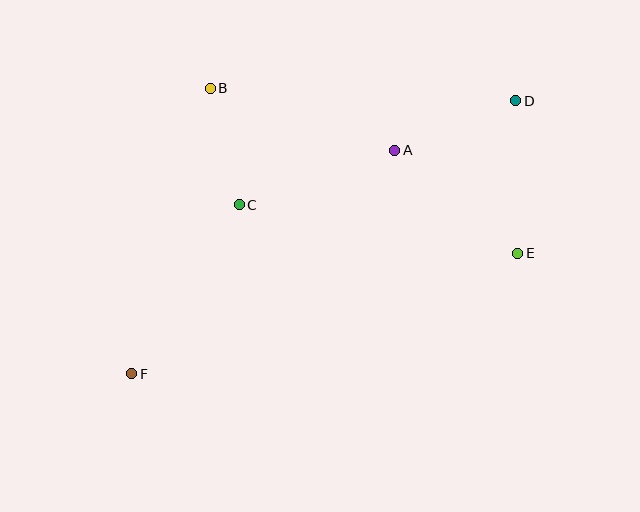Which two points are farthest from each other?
Points D and F are farthest from each other.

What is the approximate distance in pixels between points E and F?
The distance between E and F is approximately 404 pixels.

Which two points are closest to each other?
Points B and C are closest to each other.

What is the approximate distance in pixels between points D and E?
The distance between D and E is approximately 153 pixels.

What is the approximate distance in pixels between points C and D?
The distance between C and D is approximately 295 pixels.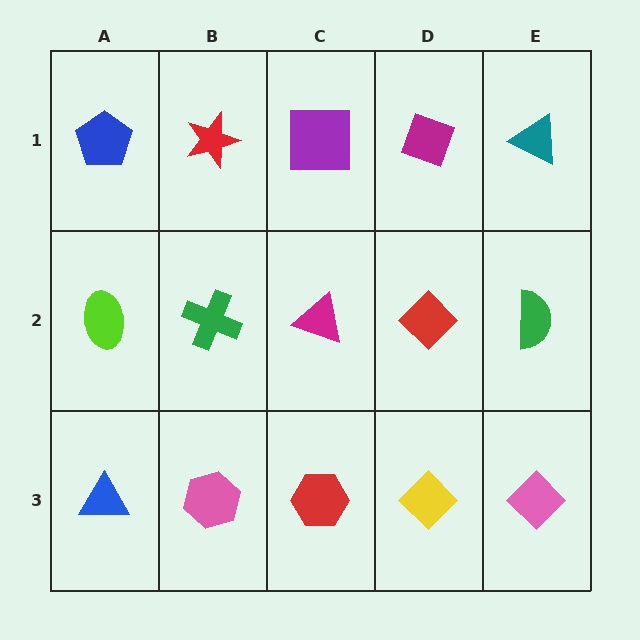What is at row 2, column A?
A lime ellipse.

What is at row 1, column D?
A magenta diamond.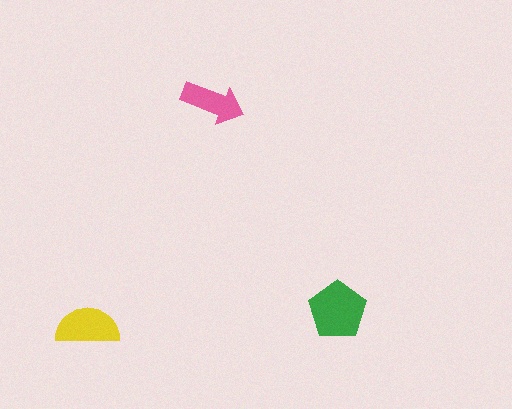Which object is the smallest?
The pink arrow.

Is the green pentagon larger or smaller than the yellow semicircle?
Larger.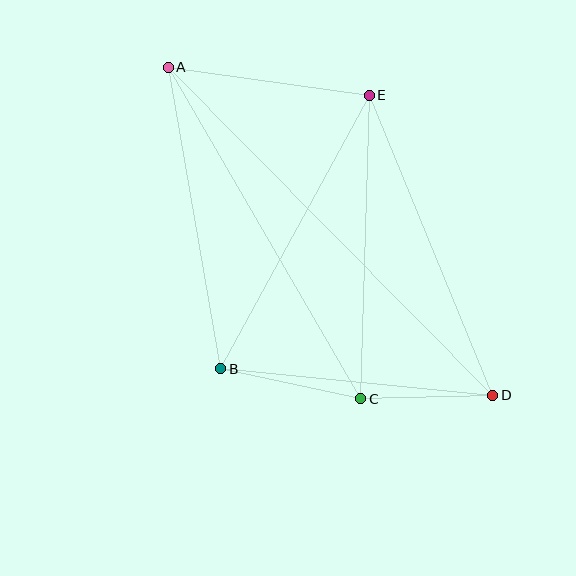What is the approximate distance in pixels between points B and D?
The distance between B and D is approximately 273 pixels.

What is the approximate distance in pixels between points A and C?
The distance between A and C is approximately 384 pixels.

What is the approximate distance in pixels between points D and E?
The distance between D and E is approximately 324 pixels.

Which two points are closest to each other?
Points C and D are closest to each other.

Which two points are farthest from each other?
Points A and D are farthest from each other.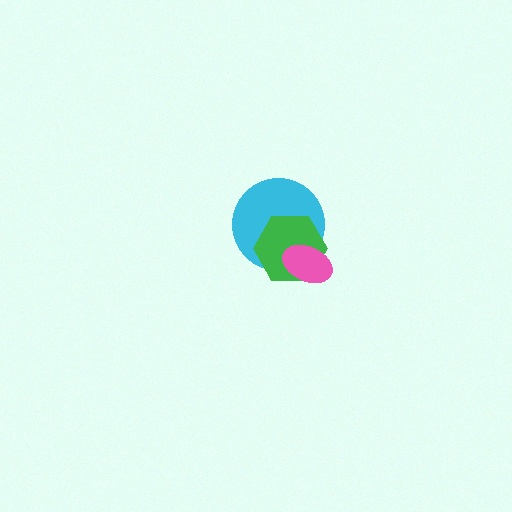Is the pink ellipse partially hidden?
No, no other shape covers it.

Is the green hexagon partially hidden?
Yes, it is partially covered by another shape.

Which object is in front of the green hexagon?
The pink ellipse is in front of the green hexagon.